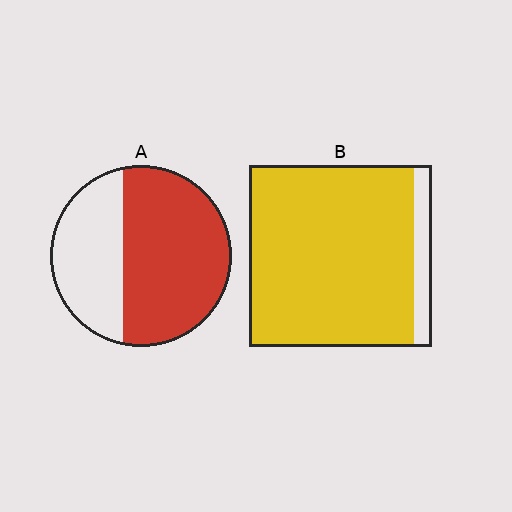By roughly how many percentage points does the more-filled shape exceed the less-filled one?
By roughly 30 percentage points (B over A).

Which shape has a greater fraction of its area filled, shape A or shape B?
Shape B.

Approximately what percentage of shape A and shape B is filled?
A is approximately 65% and B is approximately 90%.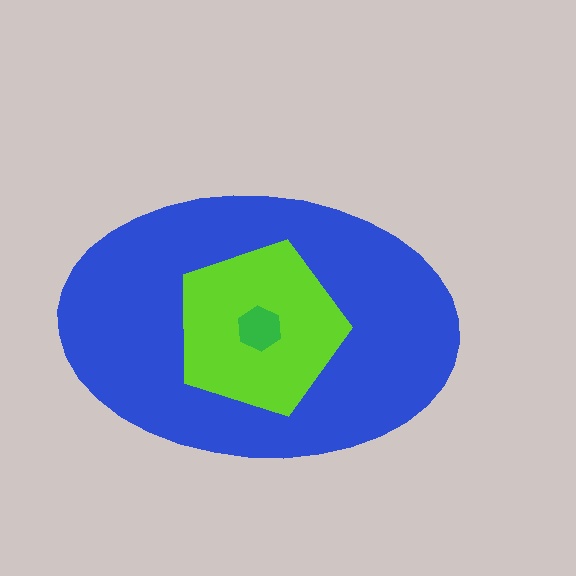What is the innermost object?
The green hexagon.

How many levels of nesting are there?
3.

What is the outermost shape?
The blue ellipse.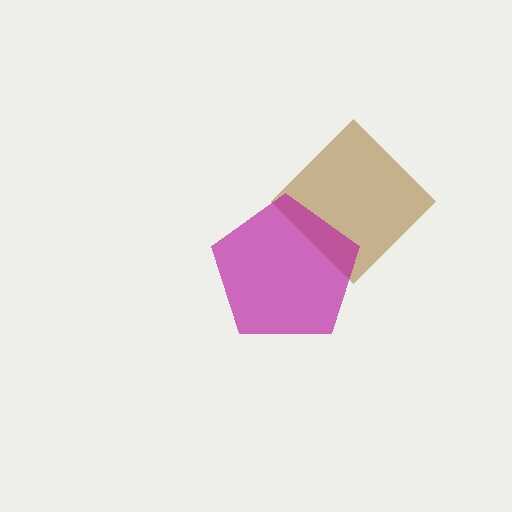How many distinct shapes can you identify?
There are 2 distinct shapes: a brown diamond, a magenta pentagon.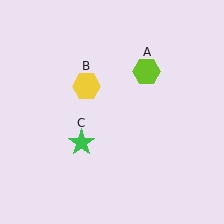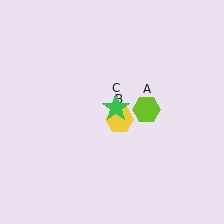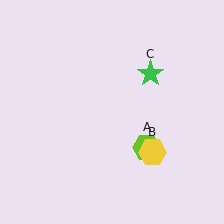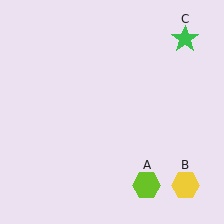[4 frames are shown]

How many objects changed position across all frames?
3 objects changed position: lime hexagon (object A), yellow hexagon (object B), green star (object C).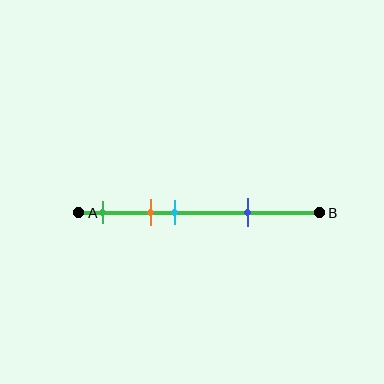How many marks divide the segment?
There are 4 marks dividing the segment.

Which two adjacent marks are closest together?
The orange and cyan marks are the closest adjacent pair.